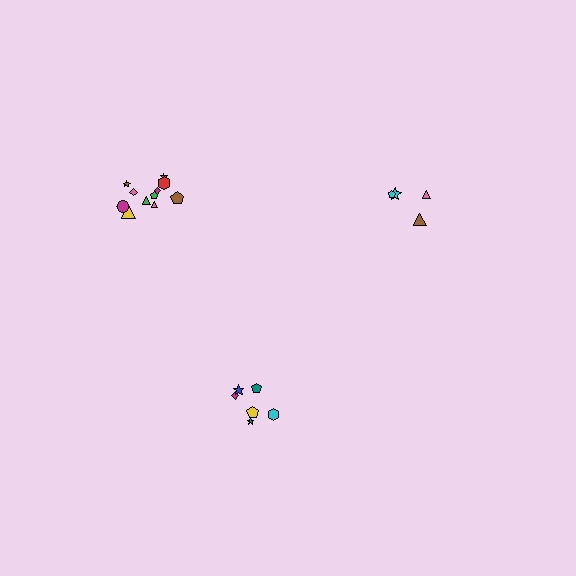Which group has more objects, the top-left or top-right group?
The top-left group.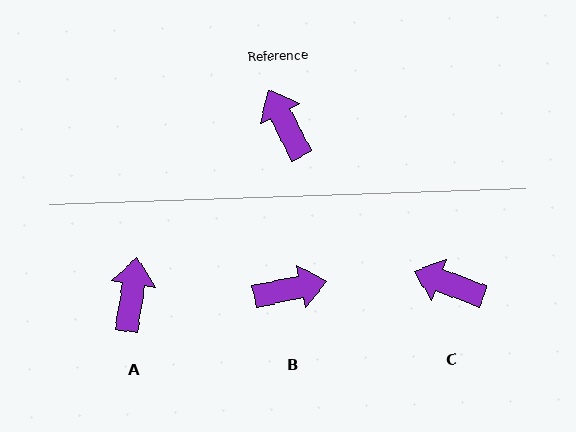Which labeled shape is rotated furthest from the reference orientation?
B, about 104 degrees away.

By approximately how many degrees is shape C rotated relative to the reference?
Approximately 44 degrees counter-clockwise.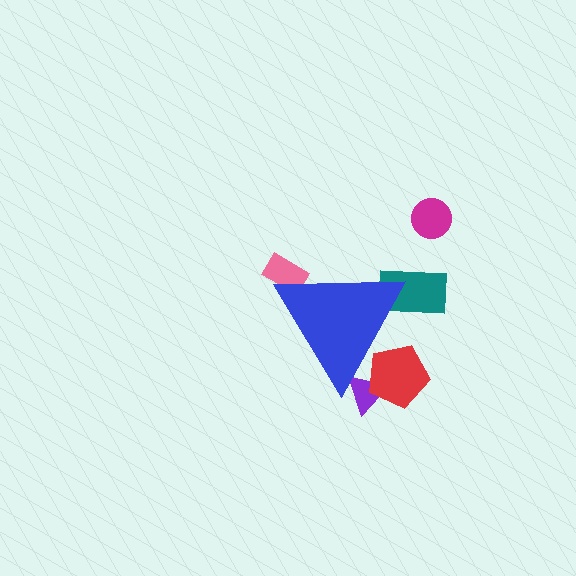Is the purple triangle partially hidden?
Yes, the purple triangle is partially hidden behind the blue triangle.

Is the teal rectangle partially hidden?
Yes, the teal rectangle is partially hidden behind the blue triangle.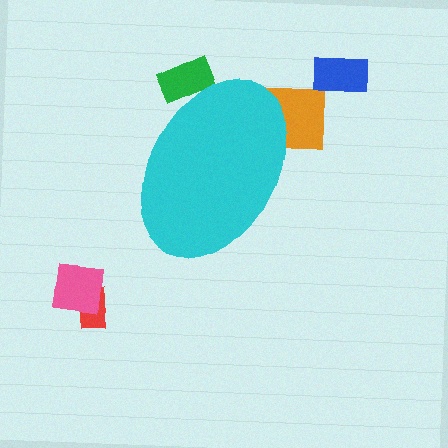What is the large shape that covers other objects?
A cyan ellipse.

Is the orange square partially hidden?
Yes, the orange square is partially hidden behind the cyan ellipse.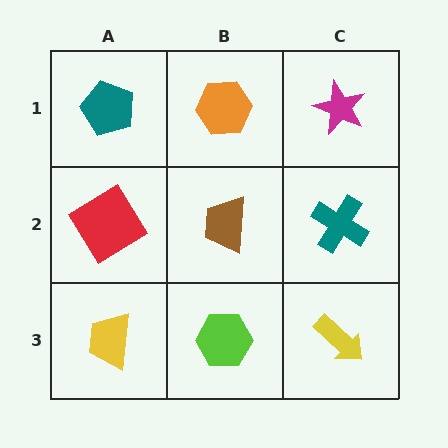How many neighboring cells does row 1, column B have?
3.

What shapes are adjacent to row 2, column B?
An orange hexagon (row 1, column B), a lime hexagon (row 3, column B), a red diamond (row 2, column A), a teal cross (row 2, column C).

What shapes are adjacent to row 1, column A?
A red diamond (row 2, column A), an orange hexagon (row 1, column B).